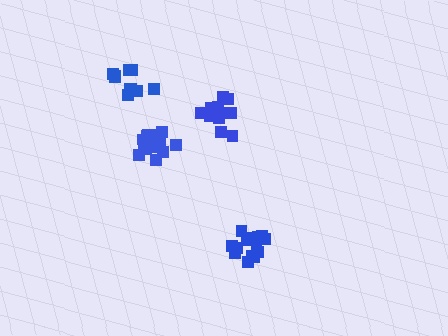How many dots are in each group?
Group 1: 14 dots, Group 2: 16 dots, Group 3: 15 dots, Group 4: 10 dots (55 total).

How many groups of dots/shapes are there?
There are 4 groups.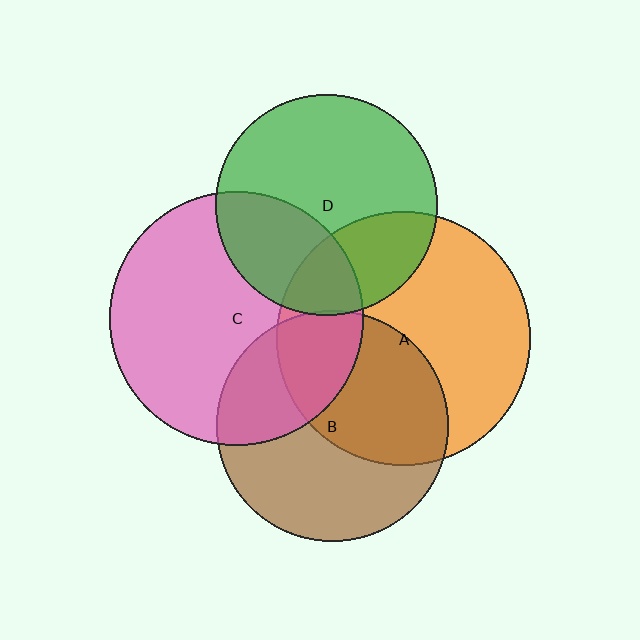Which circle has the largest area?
Circle C (pink).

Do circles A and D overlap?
Yes.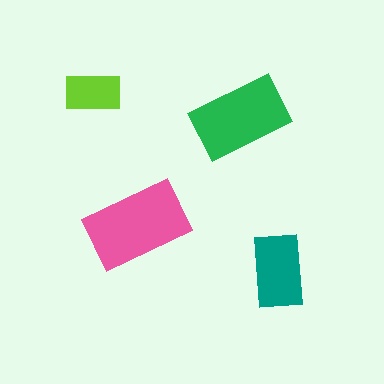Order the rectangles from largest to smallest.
the pink one, the green one, the teal one, the lime one.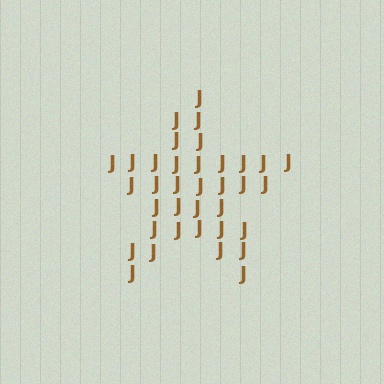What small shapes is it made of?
It is made of small letter J's.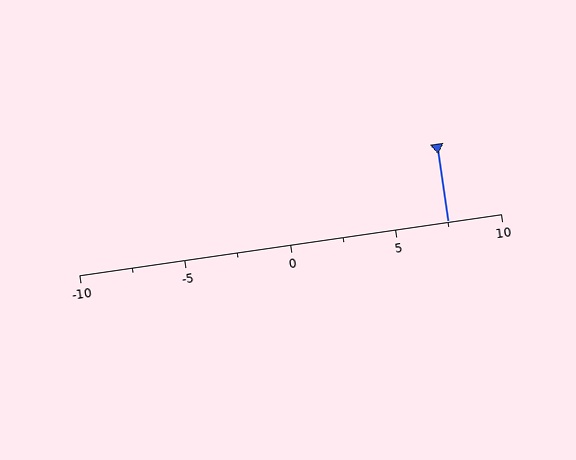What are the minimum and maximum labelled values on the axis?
The axis runs from -10 to 10.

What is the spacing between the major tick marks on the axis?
The major ticks are spaced 5 apart.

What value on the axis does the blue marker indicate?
The marker indicates approximately 7.5.